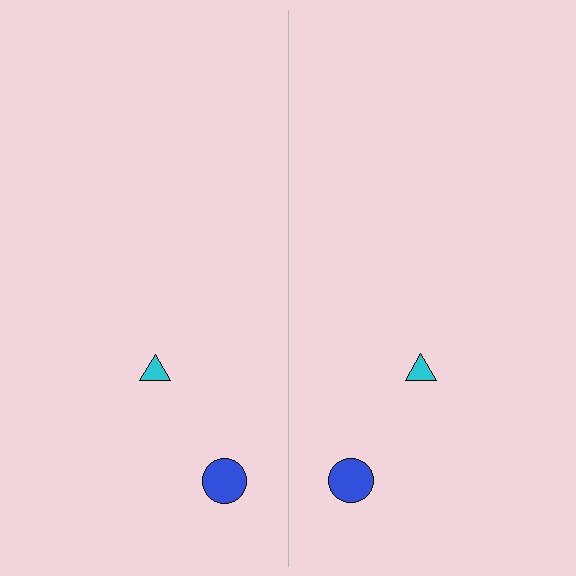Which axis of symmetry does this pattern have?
The pattern has a vertical axis of symmetry running through the center of the image.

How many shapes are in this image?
There are 4 shapes in this image.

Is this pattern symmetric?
Yes, this pattern has bilateral (reflection) symmetry.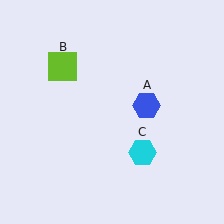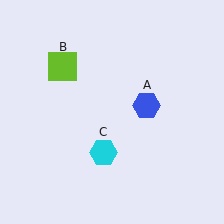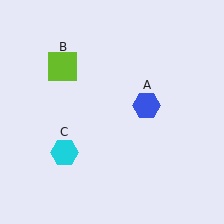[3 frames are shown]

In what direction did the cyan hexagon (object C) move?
The cyan hexagon (object C) moved left.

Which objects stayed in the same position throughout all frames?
Blue hexagon (object A) and lime square (object B) remained stationary.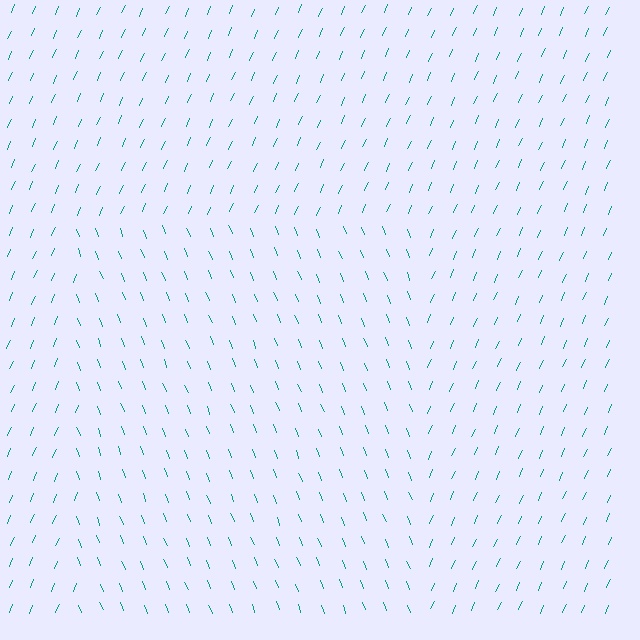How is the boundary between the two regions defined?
The boundary is defined purely by a change in line orientation (approximately 45 degrees difference). All lines are the same color and thickness.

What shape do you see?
I see a rectangle.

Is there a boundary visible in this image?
Yes, there is a texture boundary formed by a change in line orientation.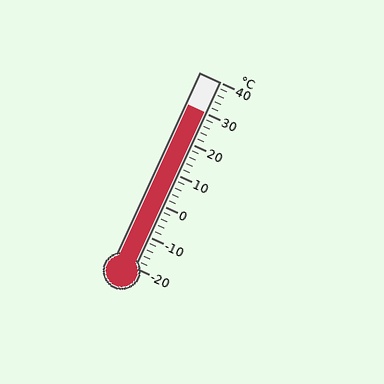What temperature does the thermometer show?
The thermometer shows approximately 30°C.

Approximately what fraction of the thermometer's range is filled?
The thermometer is filled to approximately 85% of its range.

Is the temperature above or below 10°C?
The temperature is above 10°C.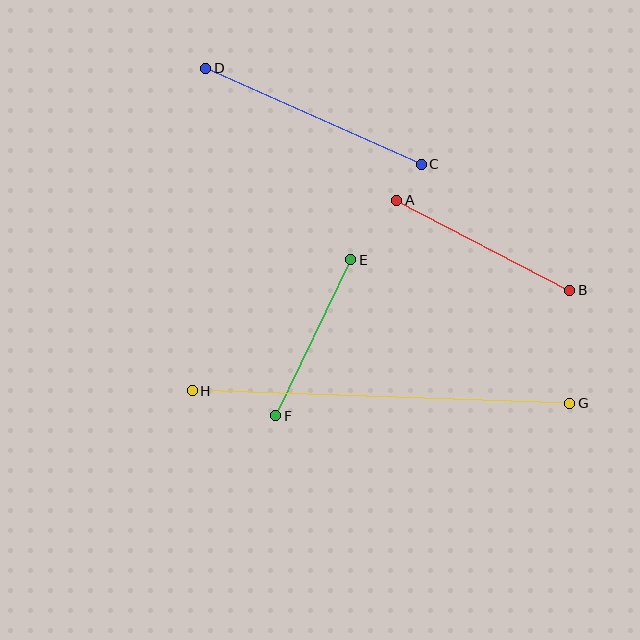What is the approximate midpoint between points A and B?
The midpoint is at approximately (483, 245) pixels.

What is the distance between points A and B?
The distance is approximately 195 pixels.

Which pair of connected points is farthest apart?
Points G and H are farthest apart.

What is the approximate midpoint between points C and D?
The midpoint is at approximately (313, 116) pixels.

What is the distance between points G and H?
The distance is approximately 378 pixels.